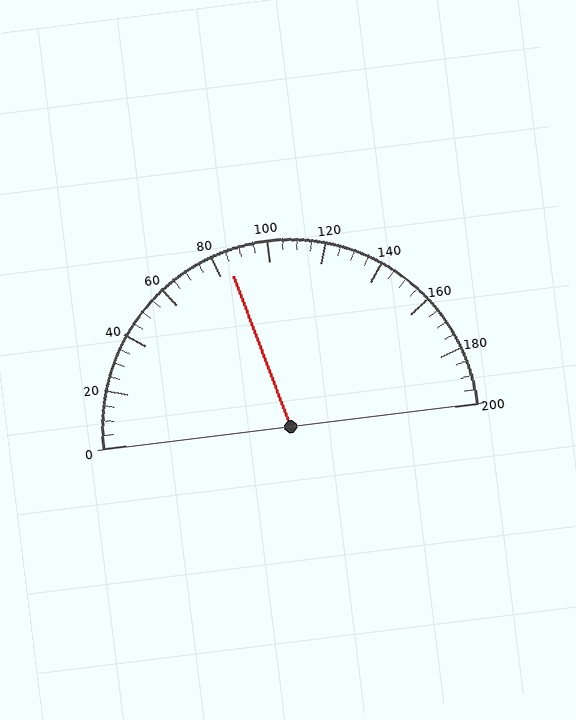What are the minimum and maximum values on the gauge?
The gauge ranges from 0 to 200.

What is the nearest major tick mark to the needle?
The nearest major tick mark is 80.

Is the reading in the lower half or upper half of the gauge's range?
The reading is in the lower half of the range (0 to 200).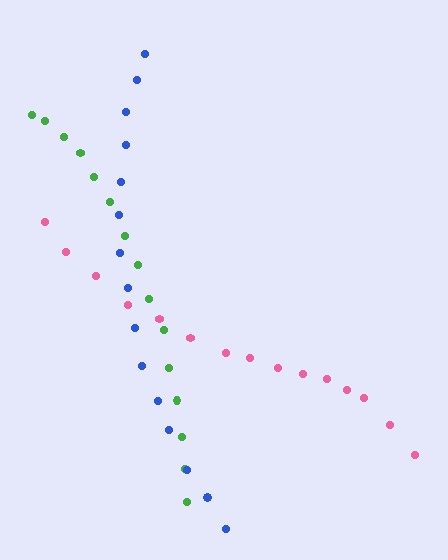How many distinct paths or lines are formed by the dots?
There are 3 distinct paths.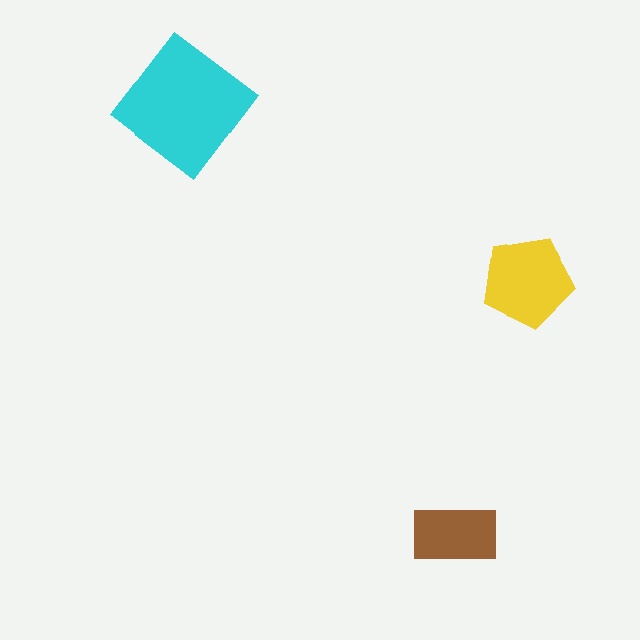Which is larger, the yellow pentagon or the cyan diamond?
The cyan diamond.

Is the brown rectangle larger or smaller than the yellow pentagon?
Smaller.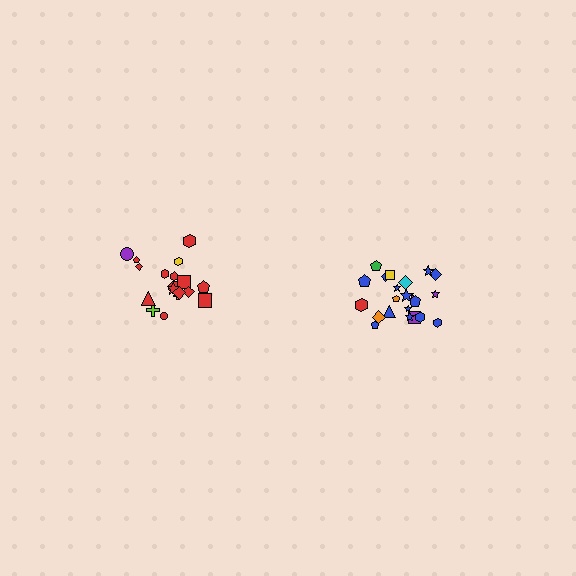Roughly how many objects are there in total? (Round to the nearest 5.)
Roughly 40 objects in total.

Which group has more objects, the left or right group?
The right group.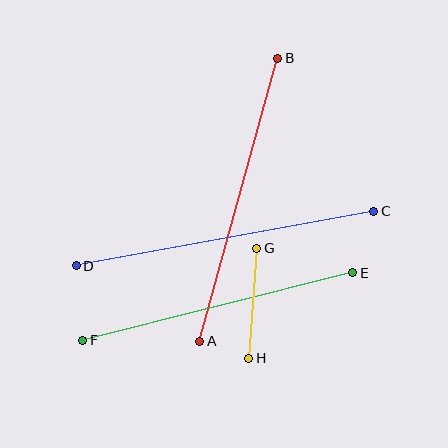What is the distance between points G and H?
The distance is approximately 110 pixels.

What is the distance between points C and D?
The distance is approximately 302 pixels.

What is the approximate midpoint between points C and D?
The midpoint is at approximately (225, 239) pixels.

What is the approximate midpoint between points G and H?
The midpoint is at approximately (253, 303) pixels.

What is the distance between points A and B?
The distance is approximately 294 pixels.